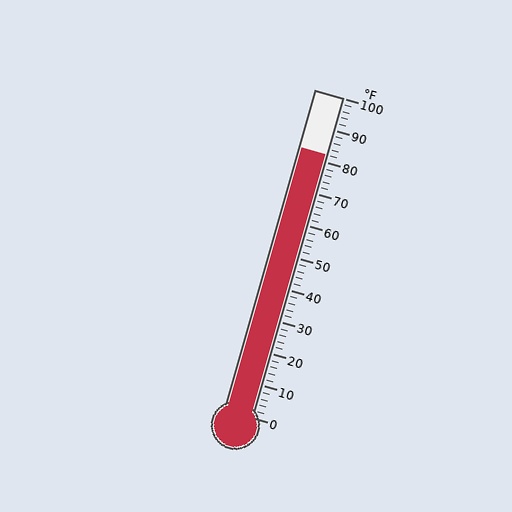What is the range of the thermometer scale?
The thermometer scale ranges from 0°F to 100°F.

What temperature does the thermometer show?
The thermometer shows approximately 82°F.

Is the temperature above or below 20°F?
The temperature is above 20°F.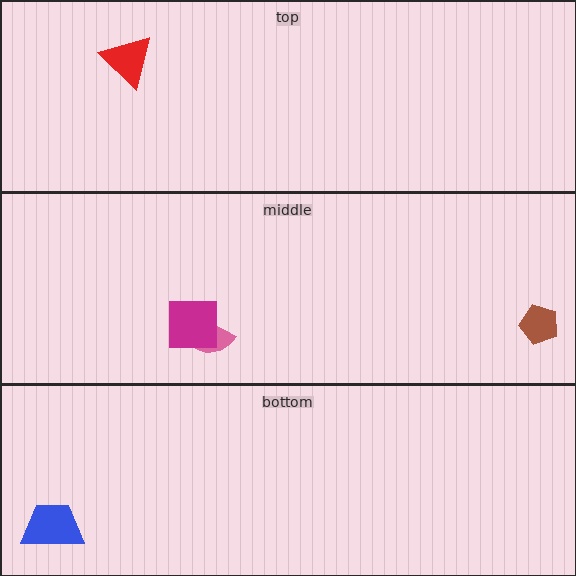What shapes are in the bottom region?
The blue trapezoid.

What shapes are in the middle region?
The brown pentagon, the pink semicircle, the magenta square.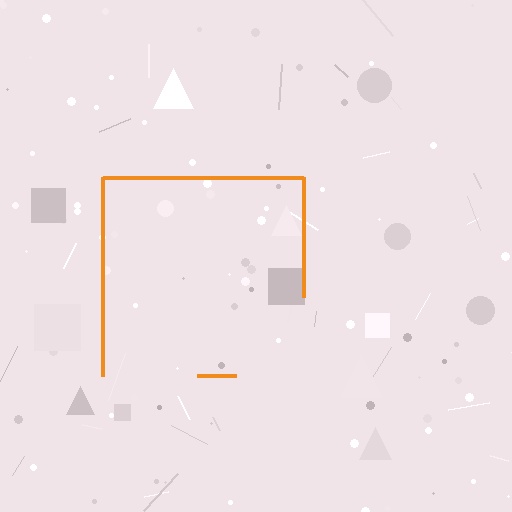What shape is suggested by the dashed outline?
The dashed outline suggests a square.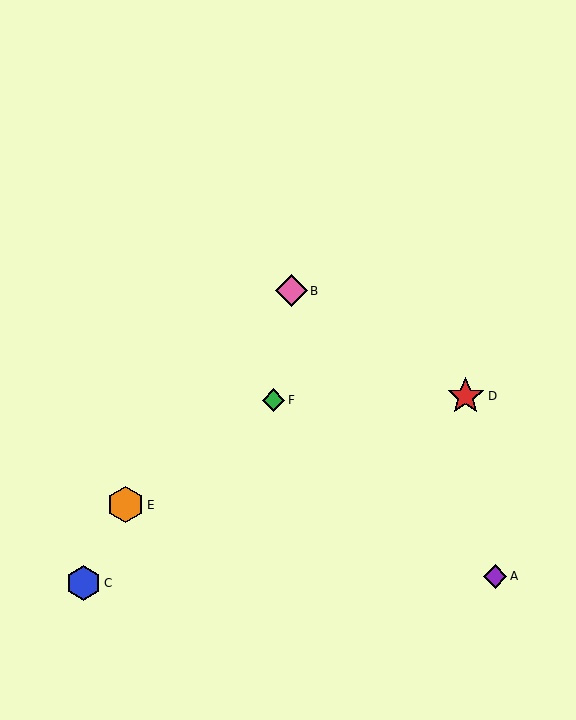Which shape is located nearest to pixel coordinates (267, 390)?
The green diamond (labeled F) at (273, 400) is nearest to that location.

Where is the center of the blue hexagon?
The center of the blue hexagon is at (83, 583).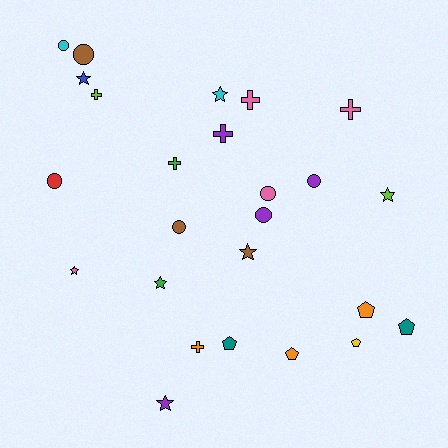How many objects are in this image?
There are 25 objects.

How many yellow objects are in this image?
There is 1 yellow object.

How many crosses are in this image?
There are 6 crosses.